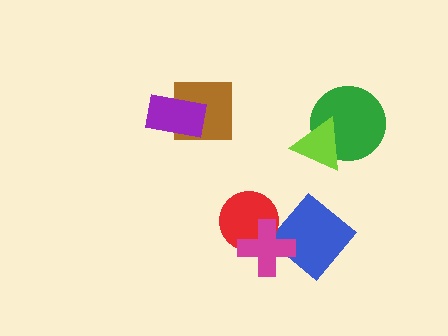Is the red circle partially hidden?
Yes, it is partially covered by another shape.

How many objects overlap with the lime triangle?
1 object overlaps with the lime triangle.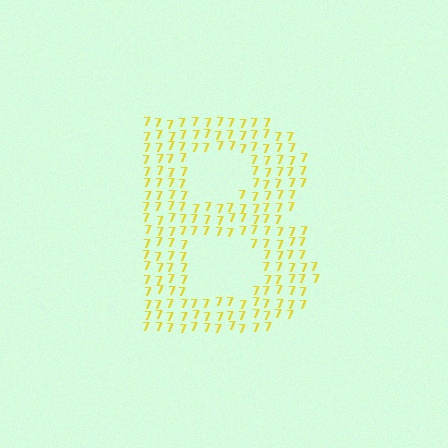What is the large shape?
The large shape is the letter B.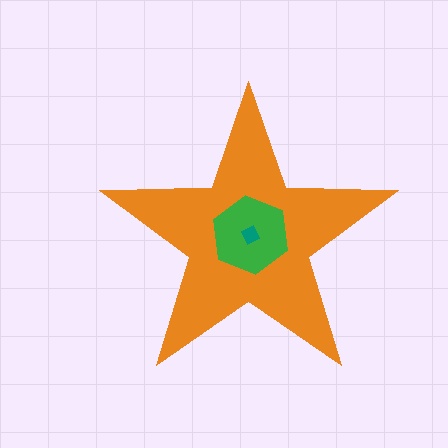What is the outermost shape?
The orange star.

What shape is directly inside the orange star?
The green hexagon.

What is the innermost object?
The teal diamond.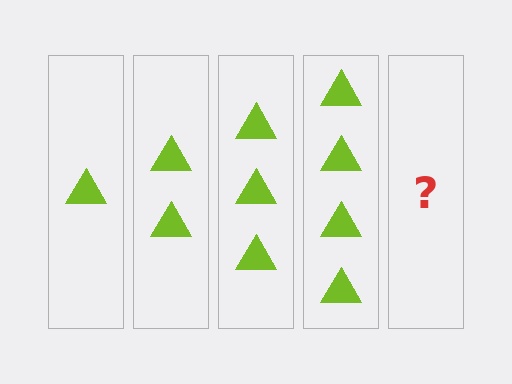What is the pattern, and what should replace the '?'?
The pattern is that each step adds one more triangle. The '?' should be 5 triangles.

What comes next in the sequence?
The next element should be 5 triangles.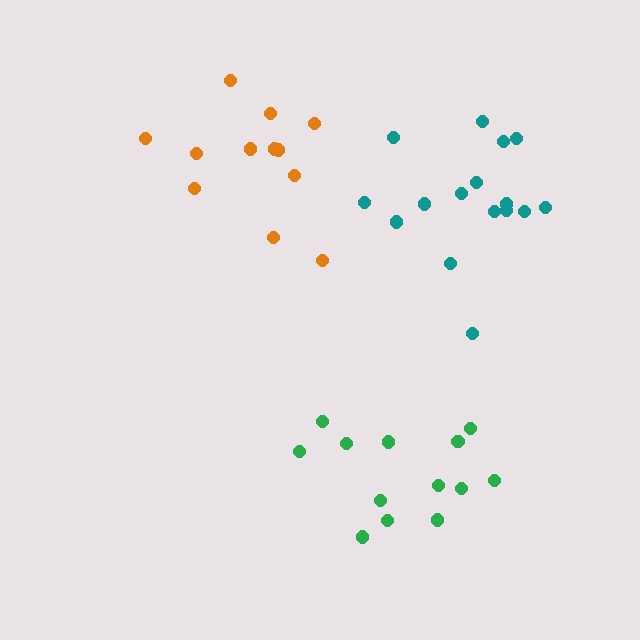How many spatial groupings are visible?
There are 3 spatial groupings.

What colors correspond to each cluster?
The clusters are colored: teal, orange, green.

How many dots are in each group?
Group 1: 16 dots, Group 2: 12 dots, Group 3: 13 dots (41 total).